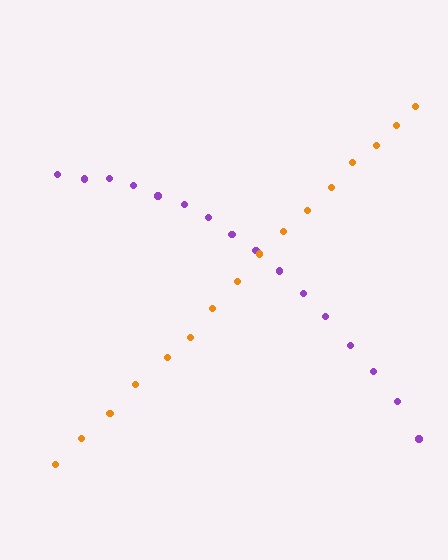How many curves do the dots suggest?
There are 2 distinct paths.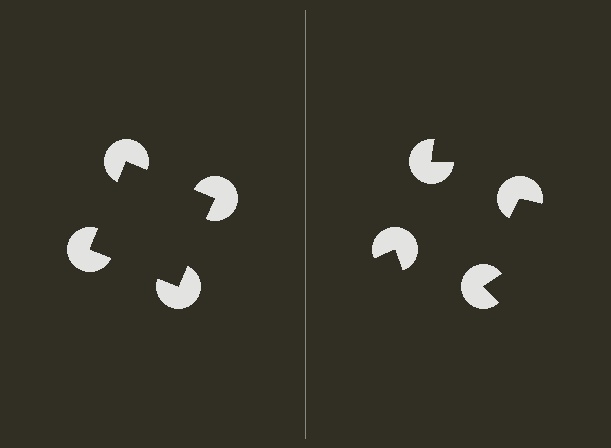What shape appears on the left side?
An illusory square.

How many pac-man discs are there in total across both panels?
8 — 4 on each side.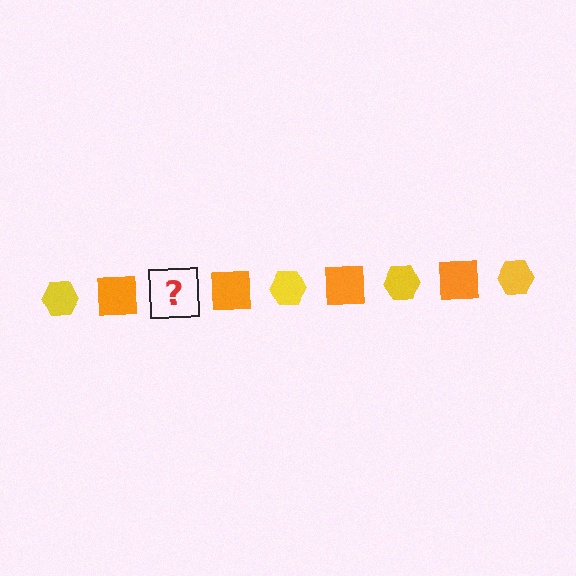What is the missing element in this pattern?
The missing element is a yellow hexagon.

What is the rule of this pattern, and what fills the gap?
The rule is that the pattern alternates between yellow hexagon and orange square. The gap should be filled with a yellow hexagon.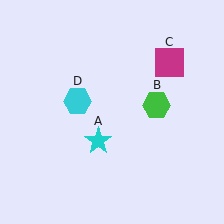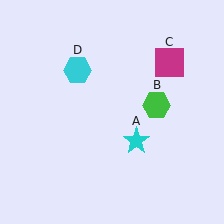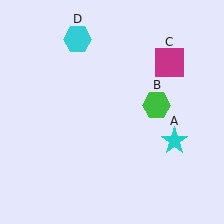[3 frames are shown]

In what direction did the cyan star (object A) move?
The cyan star (object A) moved right.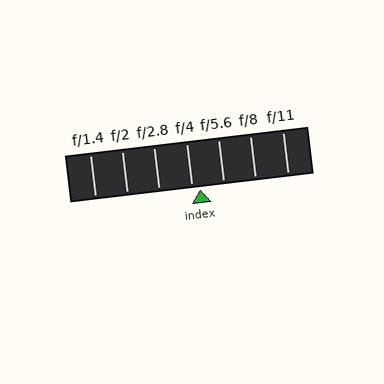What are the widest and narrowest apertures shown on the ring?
The widest aperture shown is f/1.4 and the narrowest is f/11.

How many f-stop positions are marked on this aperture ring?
There are 7 f-stop positions marked.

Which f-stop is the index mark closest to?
The index mark is closest to f/4.